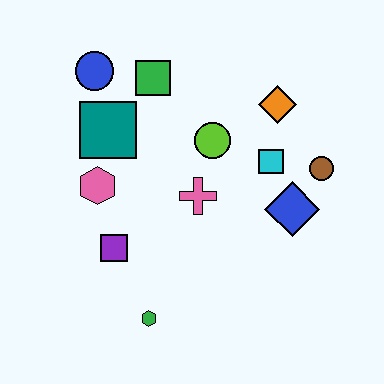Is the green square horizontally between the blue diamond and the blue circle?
Yes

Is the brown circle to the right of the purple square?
Yes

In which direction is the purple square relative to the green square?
The purple square is below the green square.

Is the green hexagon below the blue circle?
Yes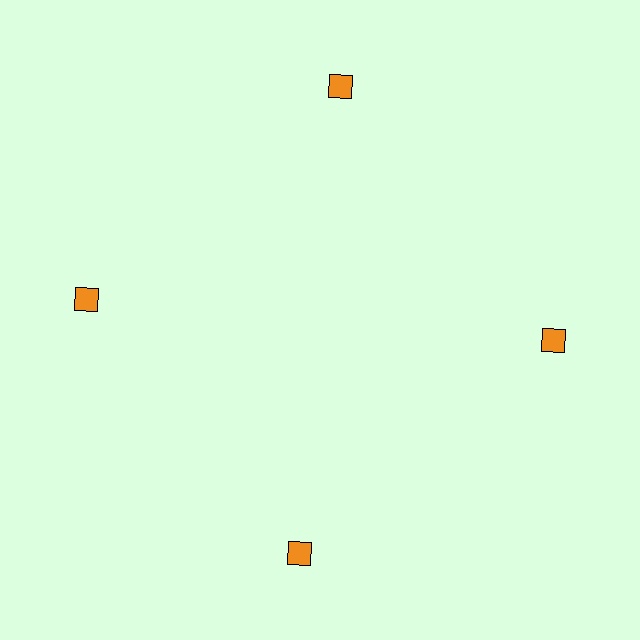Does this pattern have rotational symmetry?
Yes, this pattern has 4-fold rotational symmetry. It looks the same after rotating 90 degrees around the center.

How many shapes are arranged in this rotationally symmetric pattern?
There are 4 shapes, arranged in 4 groups of 1.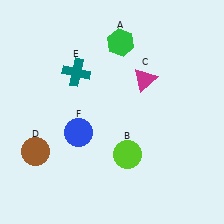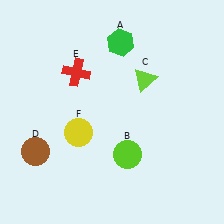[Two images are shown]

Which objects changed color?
C changed from magenta to lime. E changed from teal to red. F changed from blue to yellow.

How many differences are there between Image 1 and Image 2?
There are 3 differences between the two images.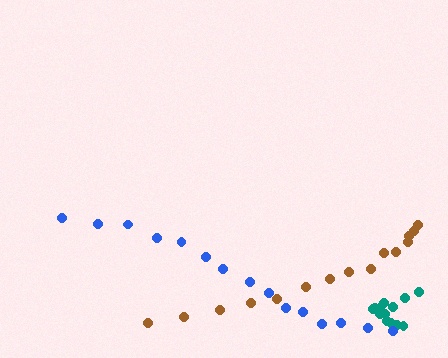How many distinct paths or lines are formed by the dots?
There are 3 distinct paths.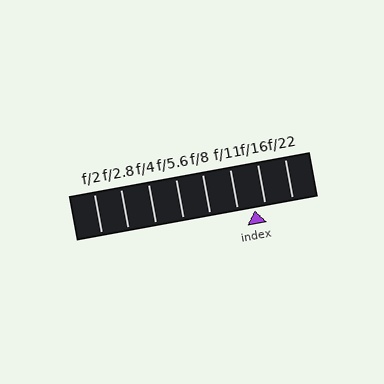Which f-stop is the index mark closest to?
The index mark is closest to f/16.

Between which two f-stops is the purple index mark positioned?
The index mark is between f/11 and f/16.